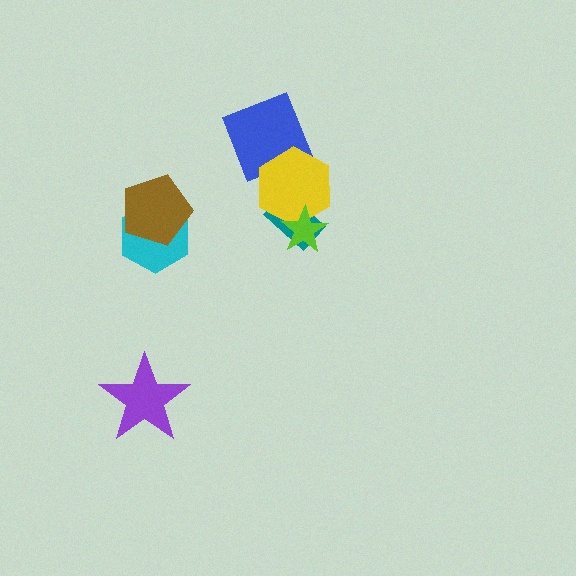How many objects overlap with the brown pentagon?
1 object overlaps with the brown pentagon.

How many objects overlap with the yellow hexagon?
3 objects overlap with the yellow hexagon.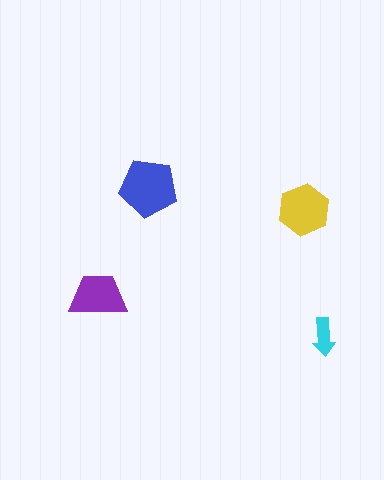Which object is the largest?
The blue pentagon.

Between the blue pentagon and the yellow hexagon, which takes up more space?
The blue pentagon.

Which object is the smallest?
The cyan arrow.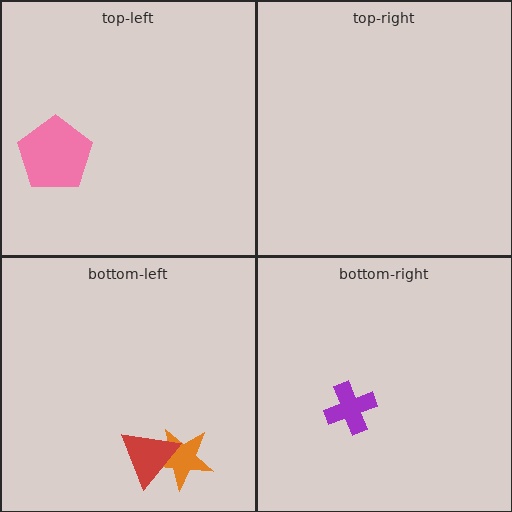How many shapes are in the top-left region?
1.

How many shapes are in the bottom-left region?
2.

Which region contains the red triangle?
The bottom-left region.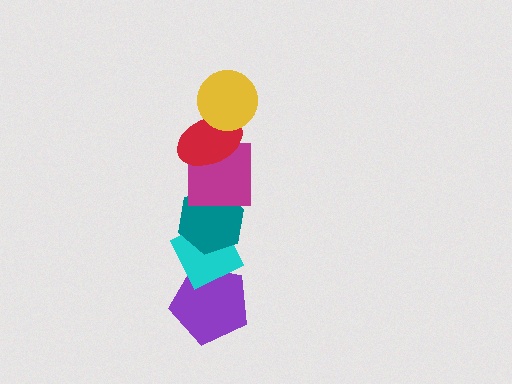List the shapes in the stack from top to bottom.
From top to bottom: the yellow circle, the red ellipse, the magenta square, the teal hexagon, the cyan diamond, the purple pentagon.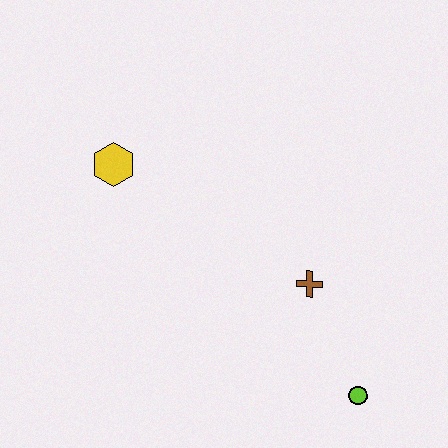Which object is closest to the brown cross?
The lime circle is closest to the brown cross.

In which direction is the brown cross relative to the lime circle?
The brown cross is above the lime circle.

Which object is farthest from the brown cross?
The yellow hexagon is farthest from the brown cross.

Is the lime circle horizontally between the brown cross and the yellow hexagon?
No